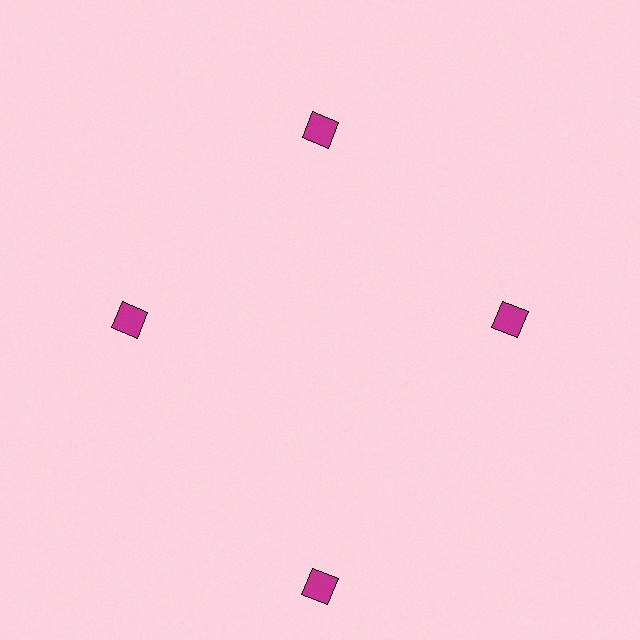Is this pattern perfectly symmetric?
No. The 4 magenta diamonds are arranged in a ring, but one element near the 6 o'clock position is pushed outward from the center, breaking the 4-fold rotational symmetry.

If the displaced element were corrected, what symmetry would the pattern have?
It would have 4-fold rotational symmetry — the pattern would map onto itself every 90 degrees.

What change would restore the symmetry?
The symmetry would be restored by moving it inward, back onto the ring so that all 4 diamonds sit at equal angles and equal distance from the center.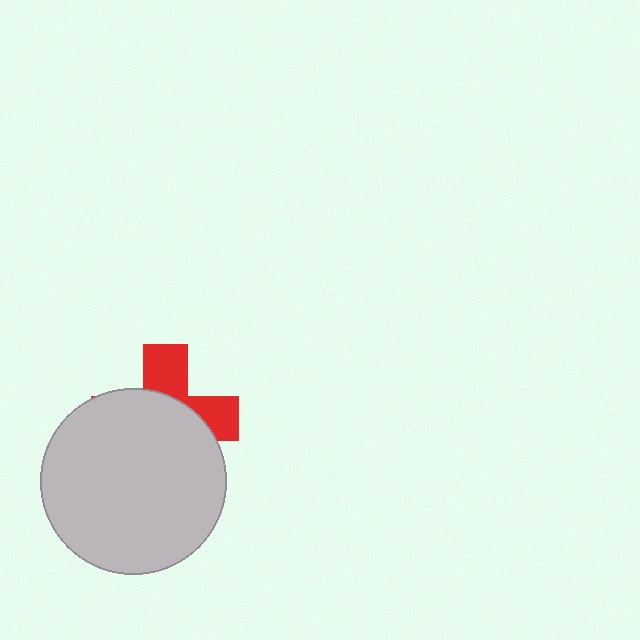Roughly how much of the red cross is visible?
A small part of it is visible (roughly 36%).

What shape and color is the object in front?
The object in front is a light gray circle.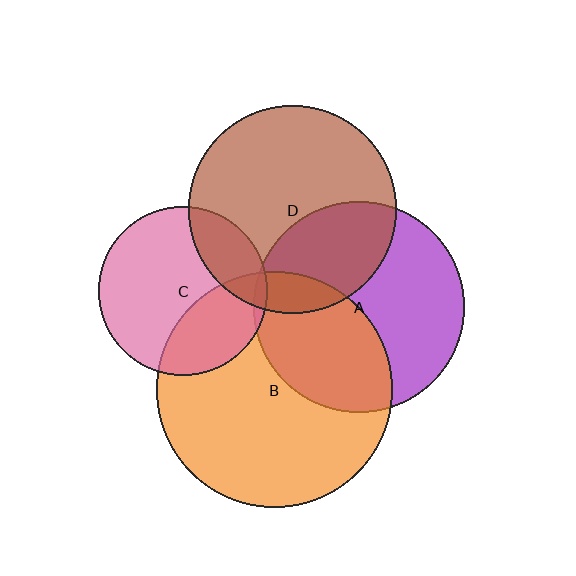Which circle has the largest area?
Circle B (orange).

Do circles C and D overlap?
Yes.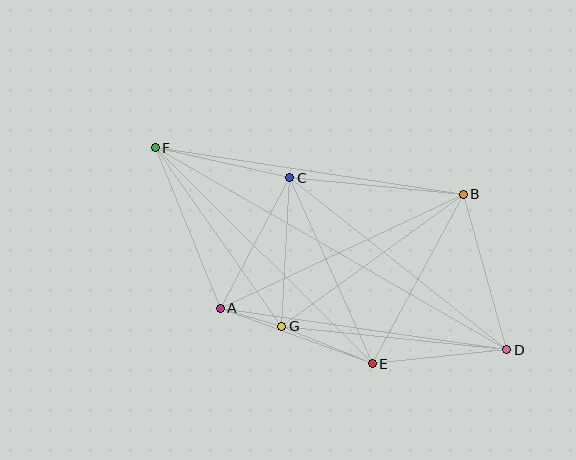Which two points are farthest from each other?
Points D and F are farthest from each other.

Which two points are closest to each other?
Points A and G are closest to each other.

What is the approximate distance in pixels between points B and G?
The distance between B and G is approximately 225 pixels.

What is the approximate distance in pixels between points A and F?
The distance between A and F is approximately 173 pixels.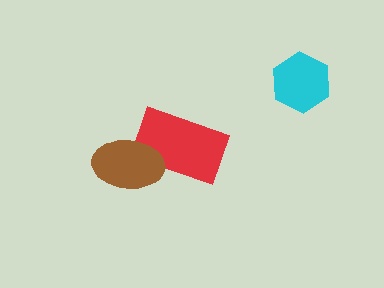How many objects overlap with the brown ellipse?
1 object overlaps with the brown ellipse.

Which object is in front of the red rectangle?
The brown ellipse is in front of the red rectangle.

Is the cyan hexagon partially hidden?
No, no other shape covers it.